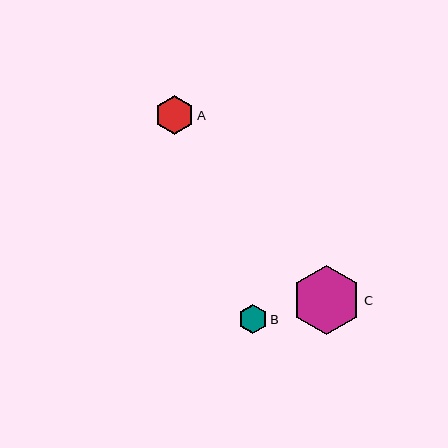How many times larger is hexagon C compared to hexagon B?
Hexagon C is approximately 2.4 times the size of hexagon B.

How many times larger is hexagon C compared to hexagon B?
Hexagon C is approximately 2.4 times the size of hexagon B.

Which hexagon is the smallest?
Hexagon B is the smallest with a size of approximately 28 pixels.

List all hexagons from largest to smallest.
From largest to smallest: C, A, B.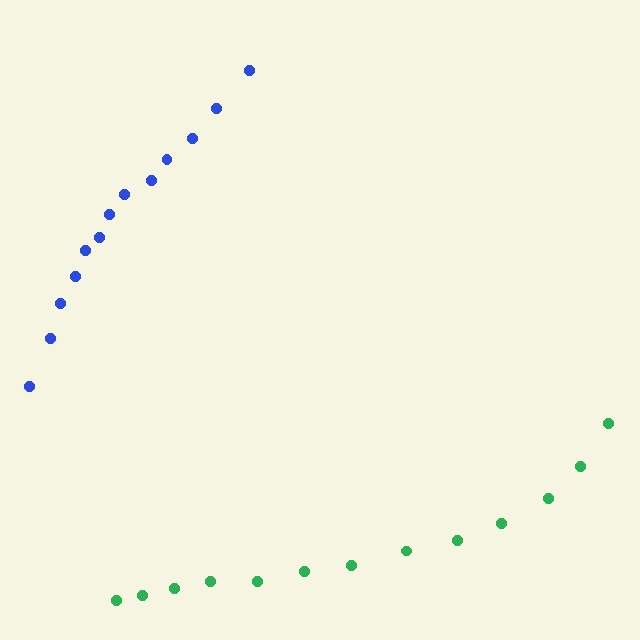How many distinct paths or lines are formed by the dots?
There are 2 distinct paths.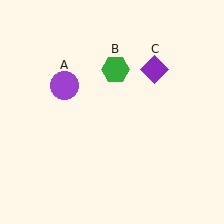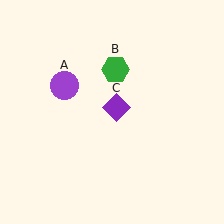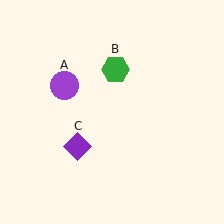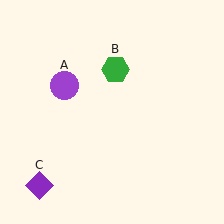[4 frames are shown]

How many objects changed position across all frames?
1 object changed position: purple diamond (object C).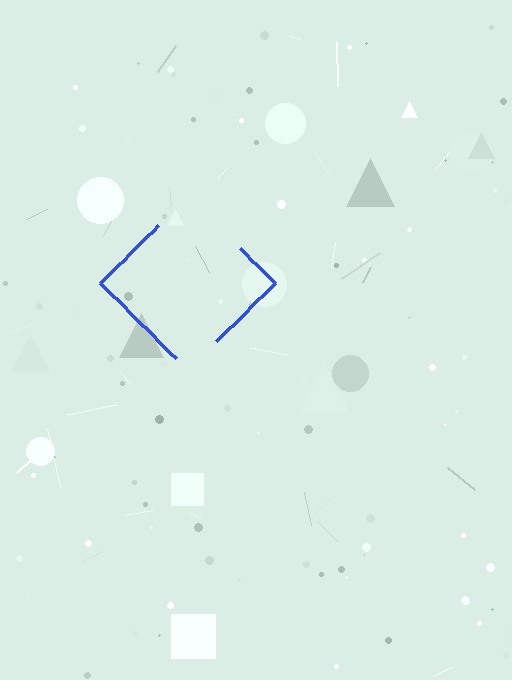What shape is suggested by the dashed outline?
The dashed outline suggests a diamond.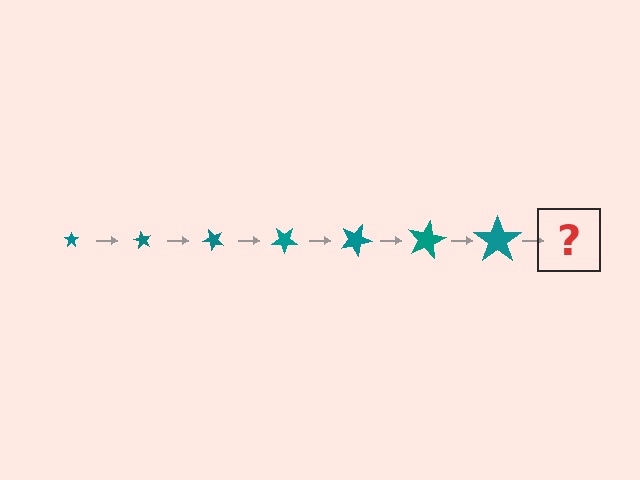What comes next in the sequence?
The next element should be a star, larger than the previous one and rotated 420 degrees from the start.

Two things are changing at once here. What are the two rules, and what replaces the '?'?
The two rules are that the star grows larger each step and it rotates 60 degrees each step. The '?' should be a star, larger than the previous one and rotated 420 degrees from the start.